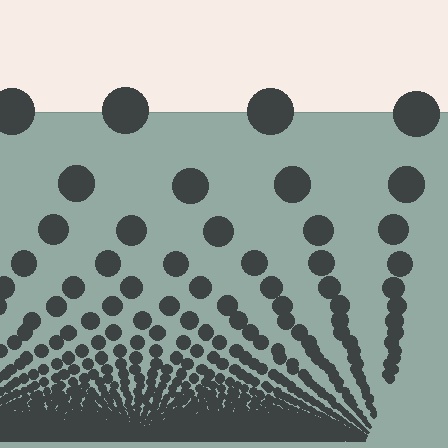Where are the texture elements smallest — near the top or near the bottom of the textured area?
Near the bottom.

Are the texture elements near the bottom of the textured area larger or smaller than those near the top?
Smaller. The gradient is inverted — elements near the bottom are smaller and denser.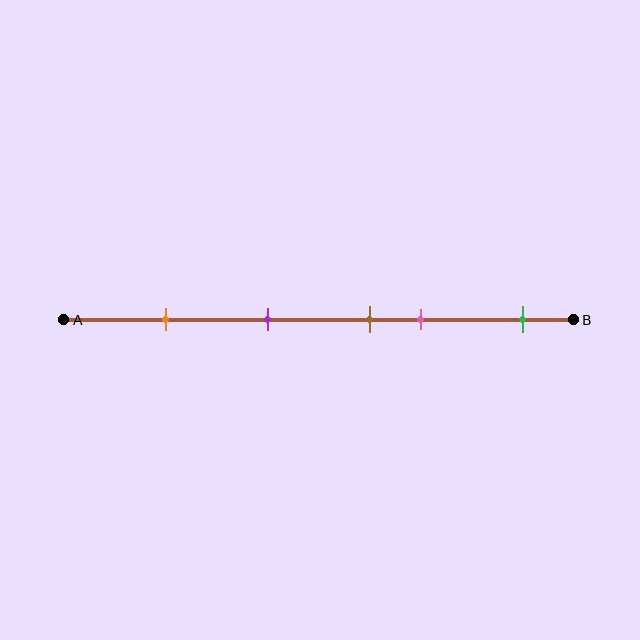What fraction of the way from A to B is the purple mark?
The purple mark is approximately 40% (0.4) of the way from A to B.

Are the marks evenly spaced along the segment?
No, the marks are not evenly spaced.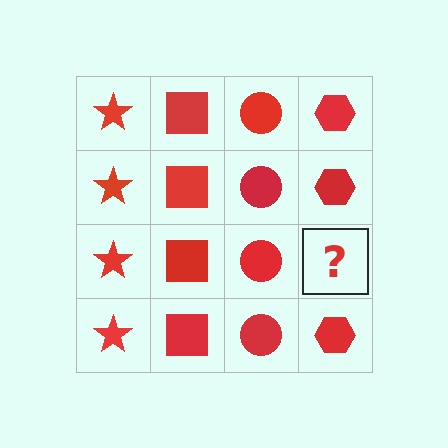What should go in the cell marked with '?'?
The missing cell should contain a red hexagon.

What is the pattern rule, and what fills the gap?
The rule is that each column has a consistent shape. The gap should be filled with a red hexagon.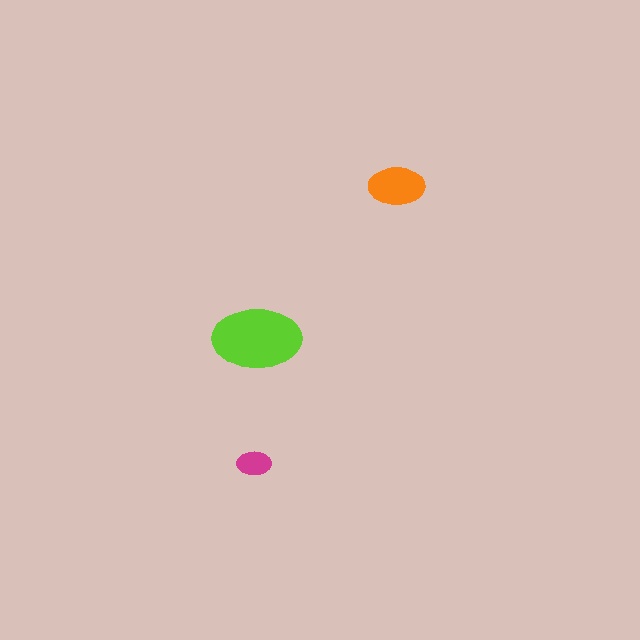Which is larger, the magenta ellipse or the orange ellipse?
The orange one.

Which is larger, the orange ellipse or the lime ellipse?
The lime one.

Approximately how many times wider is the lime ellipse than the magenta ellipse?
About 2.5 times wider.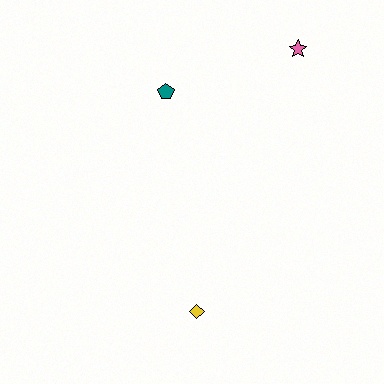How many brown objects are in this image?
There are no brown objects.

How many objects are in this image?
There are 3 objects.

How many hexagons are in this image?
There are no hexagons.